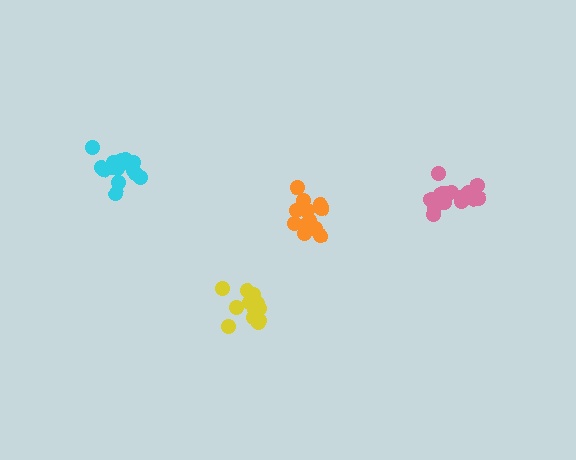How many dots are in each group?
Group 1: 15 dots, Group 2: 16 dots, Group 3: 15 dots, Group 4: 18 dots (64 total).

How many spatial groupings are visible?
There are 4 spatial groupings.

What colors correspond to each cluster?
The clusters are colored: cyan, orange, yellow, pink.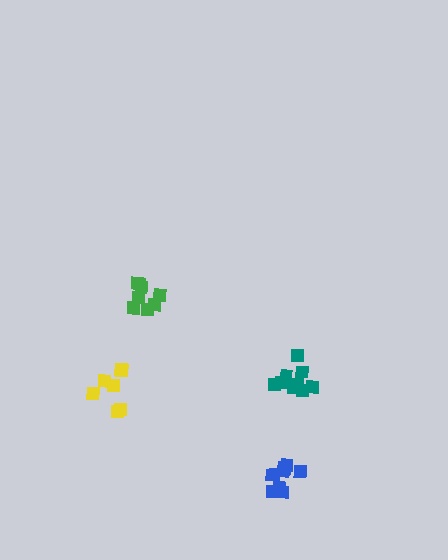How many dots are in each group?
Group 1: 7 dots, Group 2: 8 dots, Group 3: 9 dots, Group 4: 9 dots (33 total).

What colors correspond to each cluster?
The clusters are colored: yellow, green, teal, blue.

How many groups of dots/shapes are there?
There are 4 groups.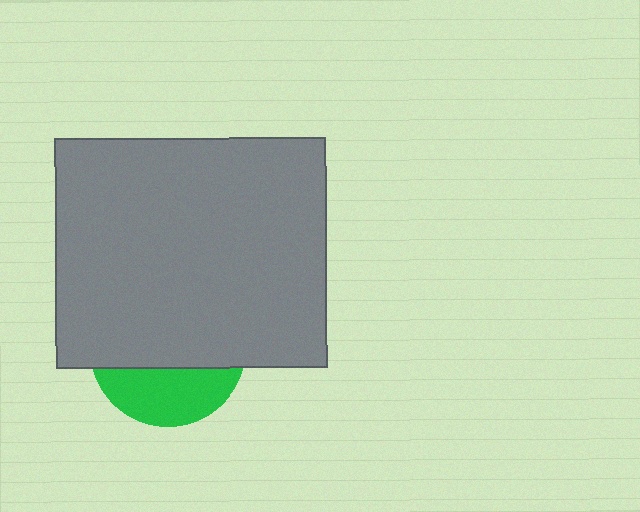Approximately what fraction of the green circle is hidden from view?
Roughly 66% of the green circle is hidden behind the gray rectangle.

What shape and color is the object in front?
The object in front is a gray rectangle.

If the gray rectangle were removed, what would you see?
You would see the complete green circle.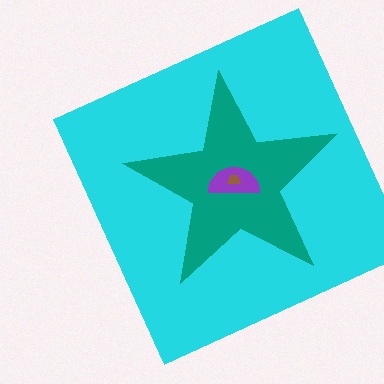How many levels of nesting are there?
4.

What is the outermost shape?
The cyan square.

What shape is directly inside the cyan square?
The teal star.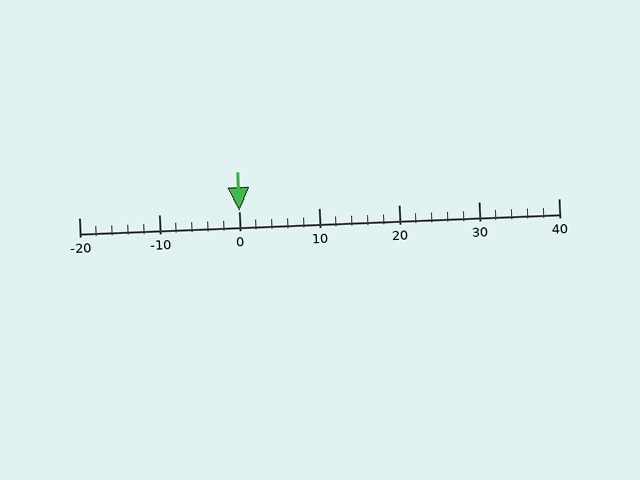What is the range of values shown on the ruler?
The ruler shows values from -20 to 40.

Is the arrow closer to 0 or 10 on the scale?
The arrow is closer to 0.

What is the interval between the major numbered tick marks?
The major tick marks are spaced 10 units apart.